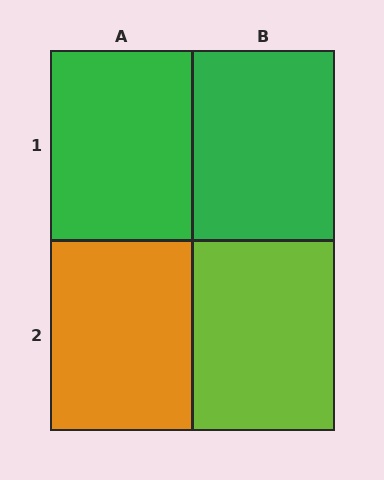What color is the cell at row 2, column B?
Lime.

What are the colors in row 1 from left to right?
Green, green.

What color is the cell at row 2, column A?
Orange.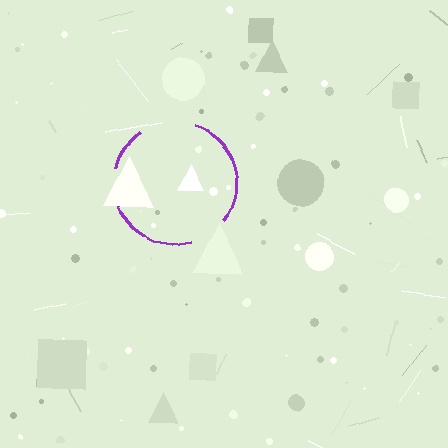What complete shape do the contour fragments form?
The contour fragments form a circle.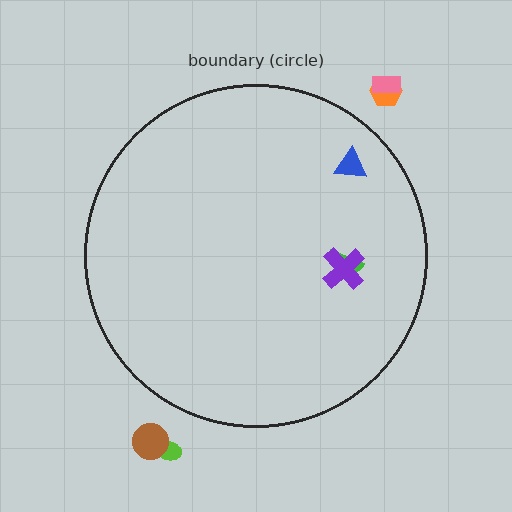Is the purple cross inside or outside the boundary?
Inside.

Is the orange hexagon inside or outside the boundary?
Outside.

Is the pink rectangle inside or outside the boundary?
Outside.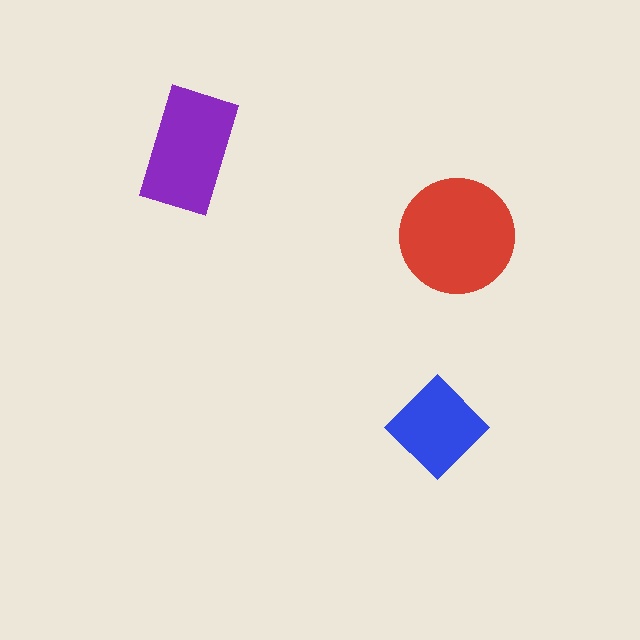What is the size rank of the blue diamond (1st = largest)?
3rd.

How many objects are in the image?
There are 3 objects in the image.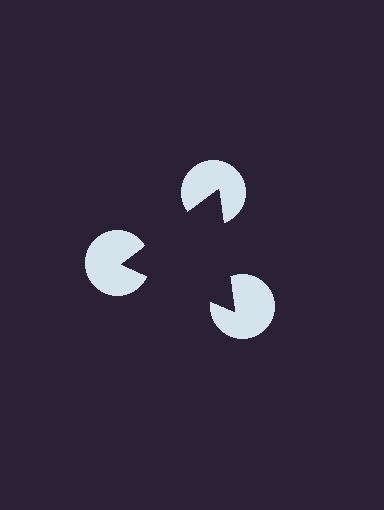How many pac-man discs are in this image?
There are 3 — one at each vertex of the illusory triangle.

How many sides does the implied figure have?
3 sides.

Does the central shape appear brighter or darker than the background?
It typically appears slightly darker than the background, even though no actual brightness change is drawn.